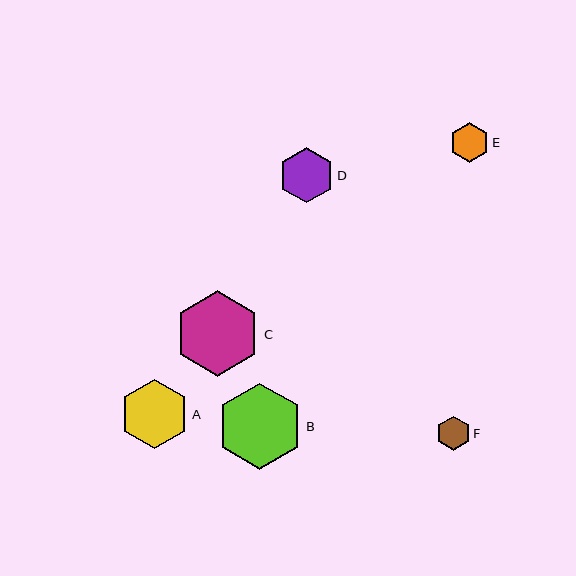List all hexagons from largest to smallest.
From largest to smallest: B, C, A, D, E, F.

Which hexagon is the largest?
Hexagon B is the largest with a size of approximately 86 pixels.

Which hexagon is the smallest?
Hexagon F is the smallest with a size of approximately 34 pixels.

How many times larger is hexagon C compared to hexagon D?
Hexagon C is approximately 1.5 times the size of hexagon D.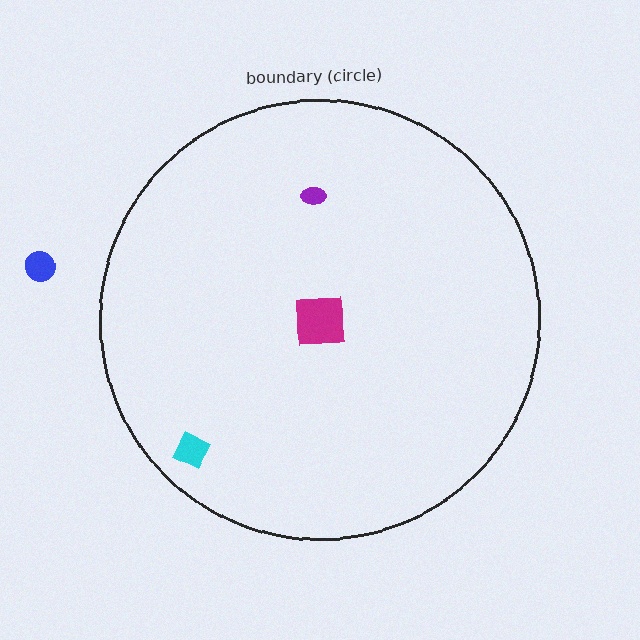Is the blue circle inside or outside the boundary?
Outside.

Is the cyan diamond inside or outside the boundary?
Inside.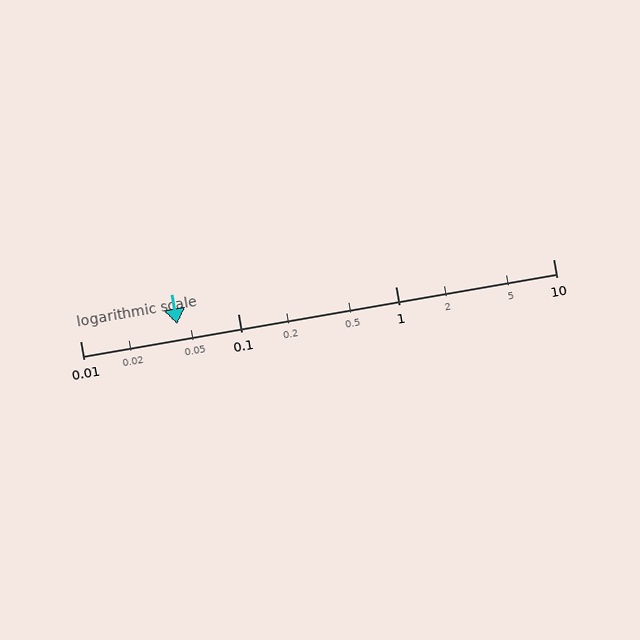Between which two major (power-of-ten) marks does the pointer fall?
The pointer is between 0.01 and 0.1.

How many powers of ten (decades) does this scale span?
The scale spans 3 decades, from 0.01 to 10.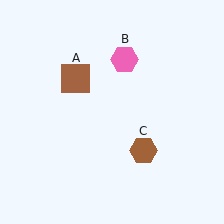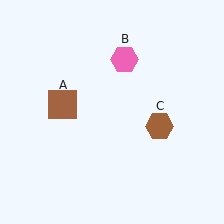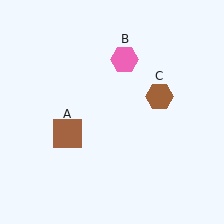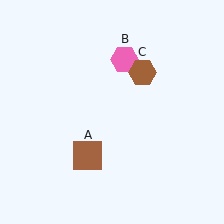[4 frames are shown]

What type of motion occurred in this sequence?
The brown square (object A), brown hexagon (object C) rotated counterclockwise around the center of the scene.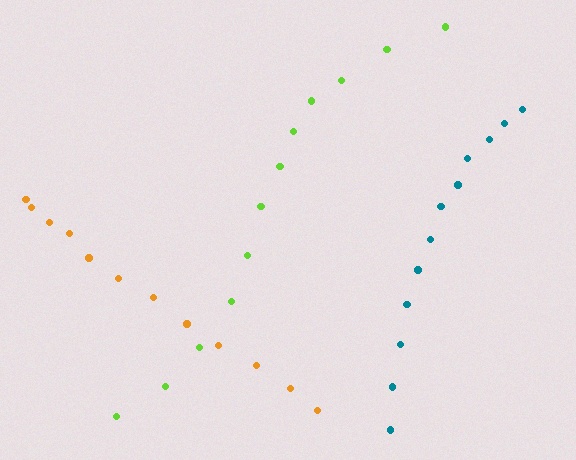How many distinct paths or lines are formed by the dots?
There are 3 distinct paths.